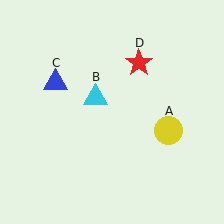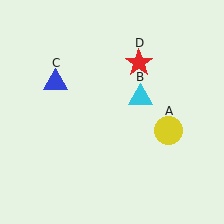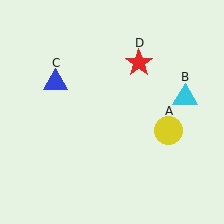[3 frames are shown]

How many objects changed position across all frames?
1 object changed position: cyan triangle (object B).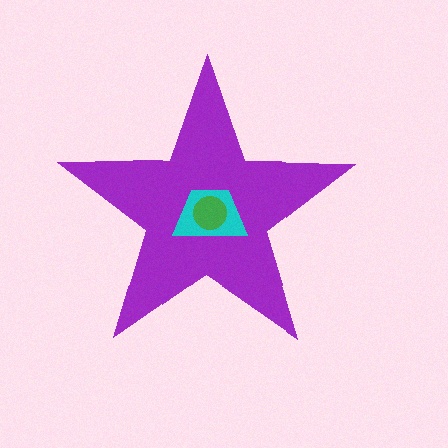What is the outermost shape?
The purple star.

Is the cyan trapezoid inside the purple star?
Yes.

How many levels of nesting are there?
3.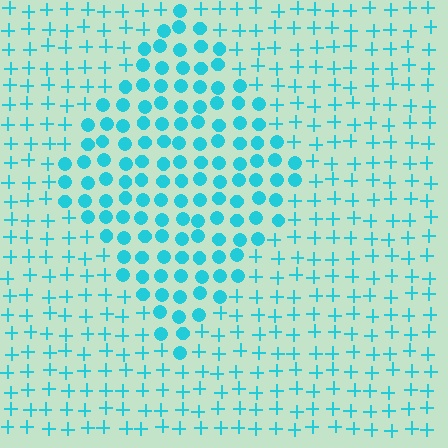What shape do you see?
I see a diamond.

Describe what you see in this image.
The image is filled with small cyan elements arranged in a uniform grid. A diamond-shaped region contains circles, while the surrounding area contains plus signs. The boundary is defined purely by the change in element shape.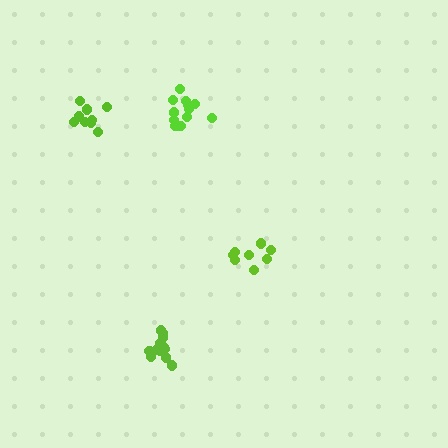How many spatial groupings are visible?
There are 4 spatial groupings.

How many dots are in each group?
Group 1: 8 dots, Group 2: 12 dots, Group 3: 12 dots, Group 4: 10 dots (42 total).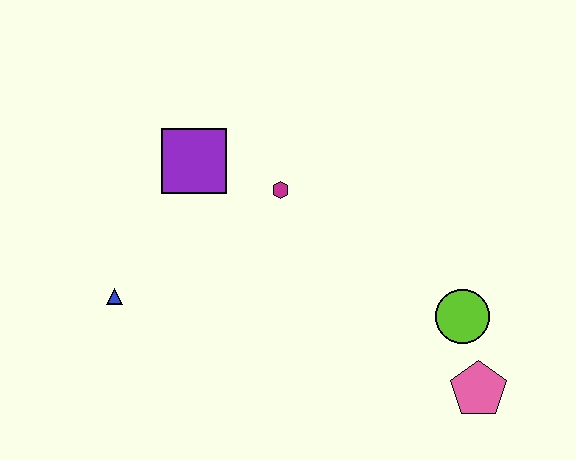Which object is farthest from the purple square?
The pink pentagon is farthest from the purple square.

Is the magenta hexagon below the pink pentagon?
No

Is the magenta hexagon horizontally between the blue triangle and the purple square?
No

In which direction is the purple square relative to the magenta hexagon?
The purple square is to the left of the magenta hexagon.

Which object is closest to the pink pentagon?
The lime circle is closest to the pink pentagon.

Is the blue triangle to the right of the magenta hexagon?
No